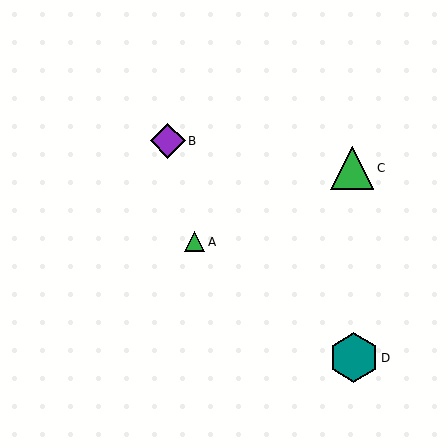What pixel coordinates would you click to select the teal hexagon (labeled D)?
Click at (354, 358) to select the teal hexagon D.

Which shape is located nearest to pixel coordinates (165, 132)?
The purple diamond (labeled B) at (168, 141) is nearest to that location.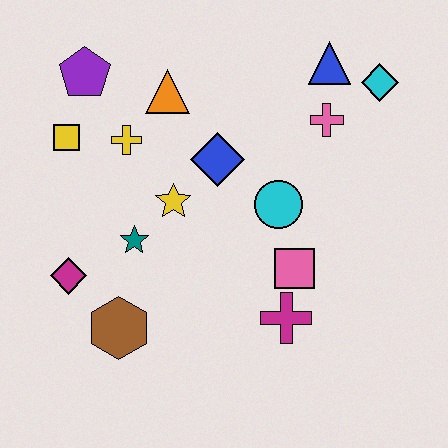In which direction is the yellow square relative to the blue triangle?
The yellow square is to the left of the blue triangle.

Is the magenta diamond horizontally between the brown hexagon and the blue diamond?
No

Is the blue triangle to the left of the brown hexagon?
No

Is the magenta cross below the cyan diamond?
Yes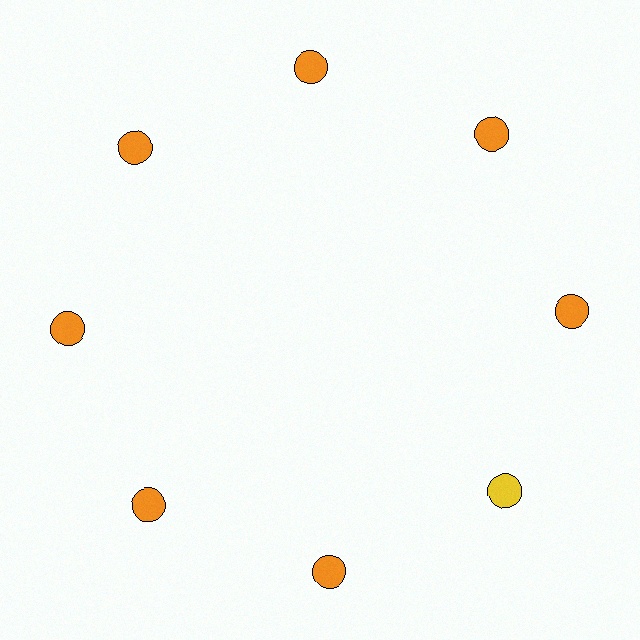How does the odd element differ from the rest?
It has a different color: yellow instead of orange.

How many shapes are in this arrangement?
There are 8 shapes arranged in a ring pattern.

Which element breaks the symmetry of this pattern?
The yellow circle at roughly the 4 o'clock position breaks the symmetry. All other shapes are orange circles.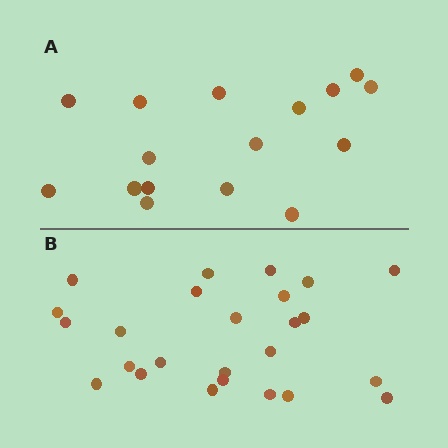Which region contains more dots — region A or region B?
Region B (the bottom region) has more dots.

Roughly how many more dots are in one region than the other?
Region B has roughly 8 or so more dots than region A.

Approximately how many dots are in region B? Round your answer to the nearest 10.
About 20 dots. (The exact count is 25, which rounds to 20.)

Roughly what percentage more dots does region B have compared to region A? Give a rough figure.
About 55% more.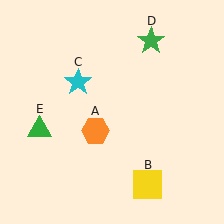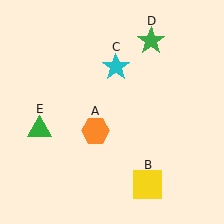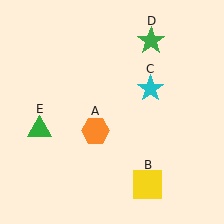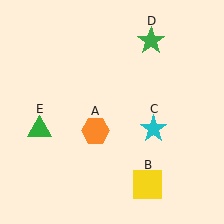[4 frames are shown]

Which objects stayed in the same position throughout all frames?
Orange hexagon (object A) and yellow square (object B) and green star (object D) and green triangle (object E) remained stationary.